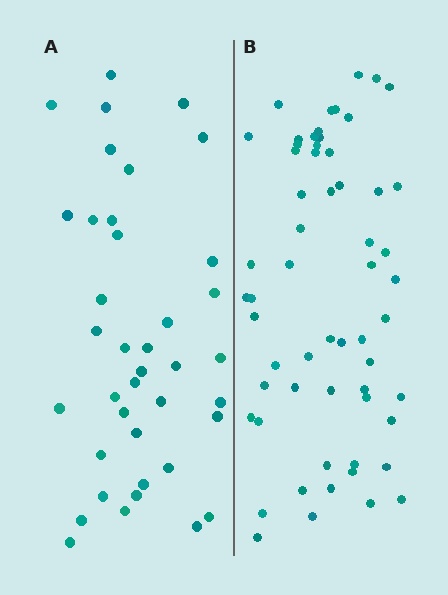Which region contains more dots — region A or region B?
Region B (the right region) has more dots.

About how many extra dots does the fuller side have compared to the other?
Region B has approximately 20 more dots than region A.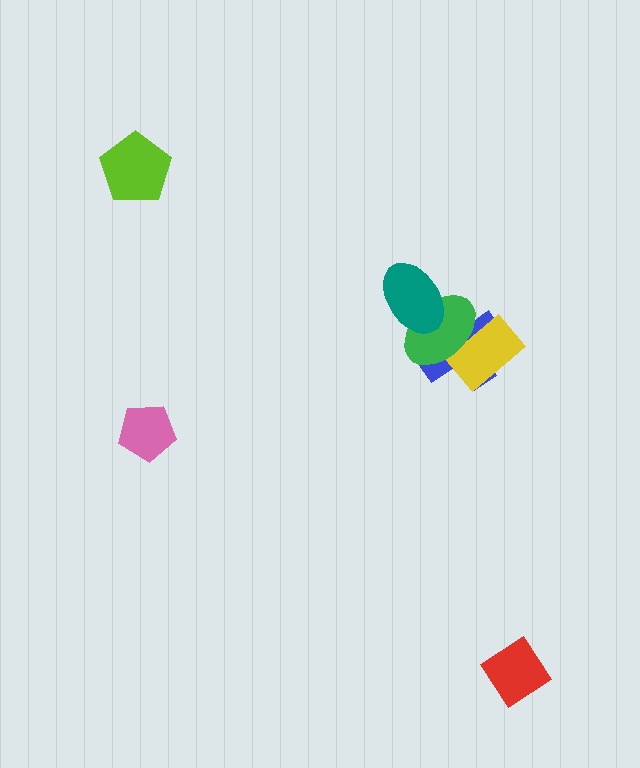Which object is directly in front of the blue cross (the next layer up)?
The yellow rectangle is directly in front of the blue cross.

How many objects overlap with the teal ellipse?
2 objects overlap with the teal ellipse.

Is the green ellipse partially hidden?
Yes, it is partially covered by another shape.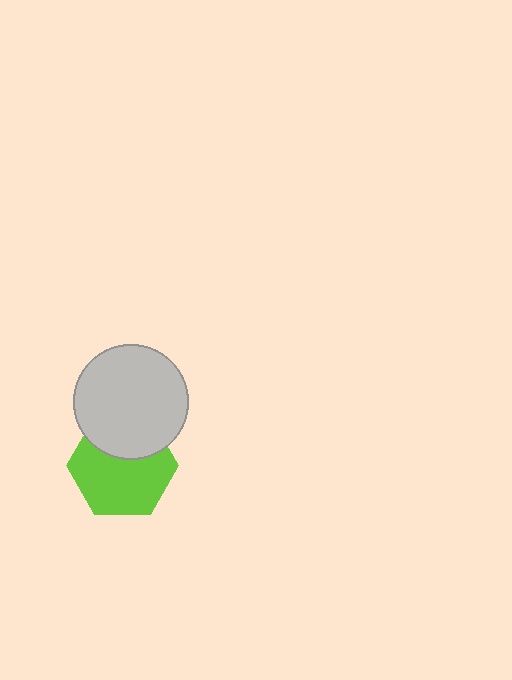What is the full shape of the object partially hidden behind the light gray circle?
The partially hidden object is a lime hexagon.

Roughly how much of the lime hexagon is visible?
Most of it is visible (roughly 67%).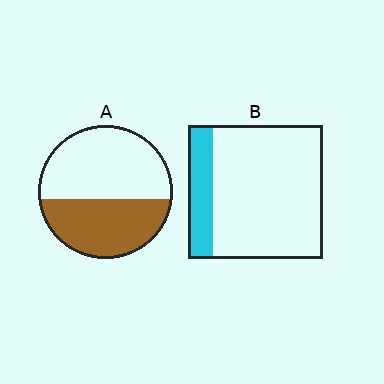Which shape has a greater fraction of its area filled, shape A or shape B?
Shape A.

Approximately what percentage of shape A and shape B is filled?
A is approximately 45% and B is approximately 20%.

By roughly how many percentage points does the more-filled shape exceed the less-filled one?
By roughly 25 percentage points (A over B).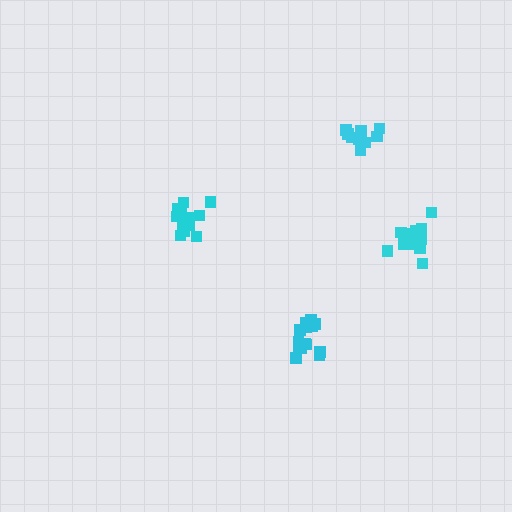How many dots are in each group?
Group 1: 14 dots, Group 2: 14 dots, Group 3: 15 dots, Group 4: 9 dots (52 total).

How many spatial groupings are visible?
There are 4 spatial groupings.